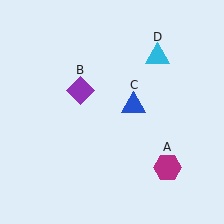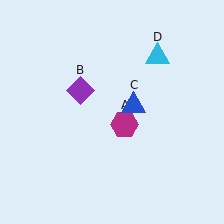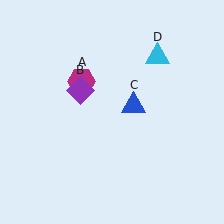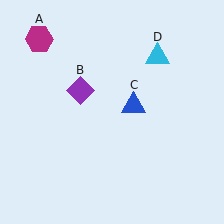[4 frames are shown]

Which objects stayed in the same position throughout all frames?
Purple diamond (object B) and blue triangle (object C) and cyan triangle (object D) remained stationary.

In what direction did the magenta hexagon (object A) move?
The magenta hexagon (object A) moved up and to the left.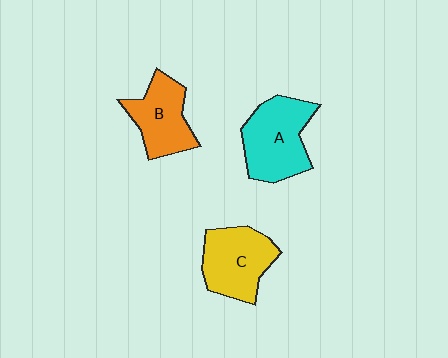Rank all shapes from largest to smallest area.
From largest to smallest: A (cyan), C (yellow), B (orange).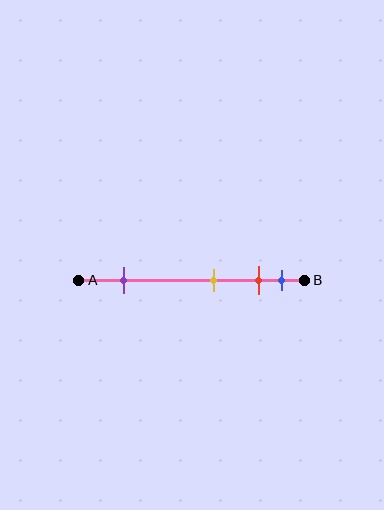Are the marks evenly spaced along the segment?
No, the marks are not evenly spaced.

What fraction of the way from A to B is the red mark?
The red mark is approximately 80% (0.8) of the way from A to B.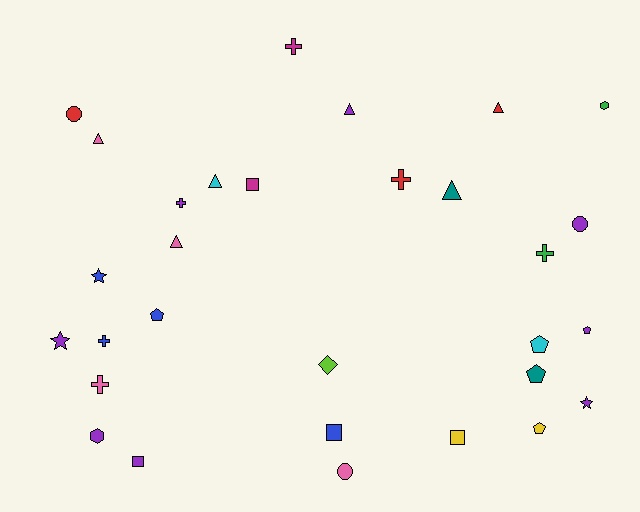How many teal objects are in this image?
There are 2 teal objects.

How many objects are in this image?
There are 30 objects.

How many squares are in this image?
There are 4 squares.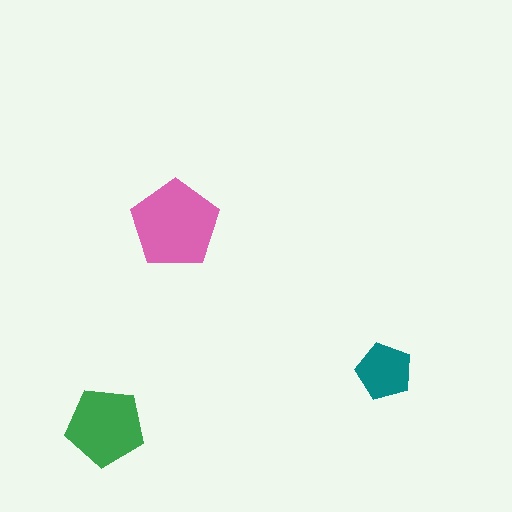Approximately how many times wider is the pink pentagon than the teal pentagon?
About 1.5 times wider.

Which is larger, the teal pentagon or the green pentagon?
The green one.